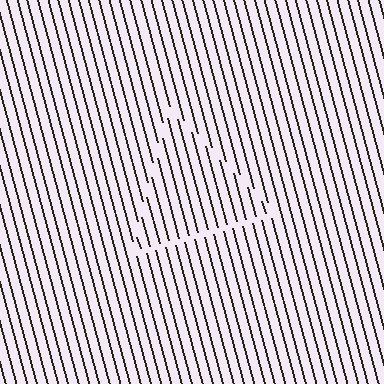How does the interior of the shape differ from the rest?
The interior of the shape contains the same grating, shifted by half a period — the contour is defined by the phase discontinuity where line-ends from the inner and outer gratings abut.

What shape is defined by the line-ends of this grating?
An illusory triangle. The interior of the shape contains the same grating, shifted by half a period — the contour is defined by the phase discontinuity where line-ends from the inner and outer gratings abut.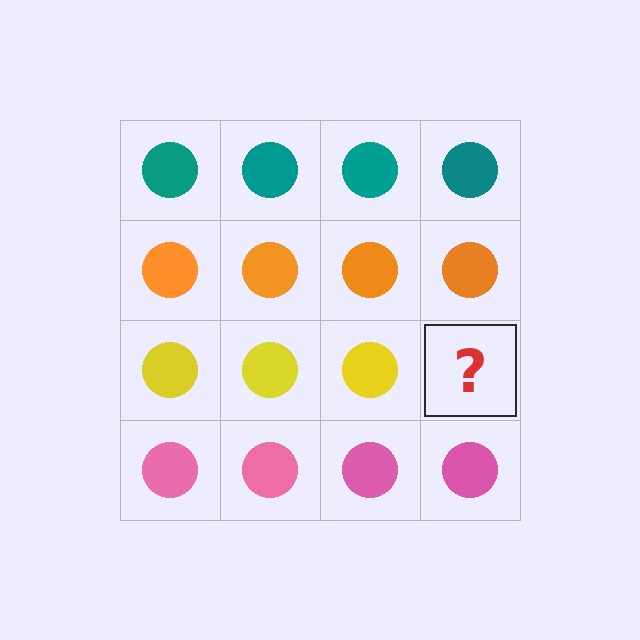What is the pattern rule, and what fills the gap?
The rule is that each row has a consistent color. The gap should be filled with a yellow circle.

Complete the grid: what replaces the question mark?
The question mark should be replaced with a yellow circle.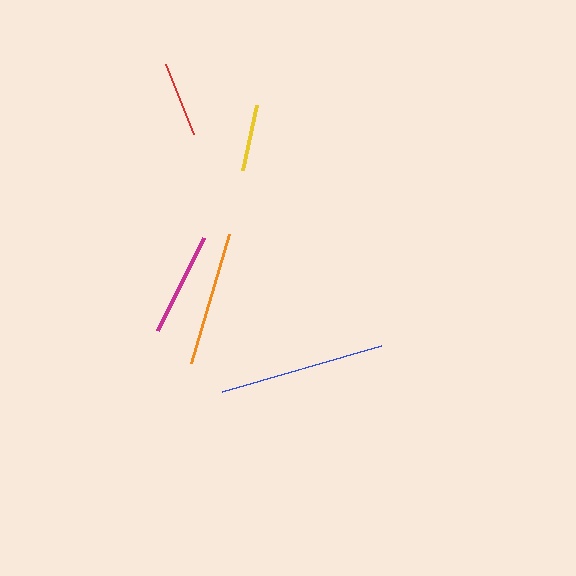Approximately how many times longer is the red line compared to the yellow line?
The red line is approximately 1.1 times the length of the yellow line.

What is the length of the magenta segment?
The magenta segment is approximately 104 pixels long.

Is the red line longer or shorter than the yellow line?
The red line is longer than the yellow line.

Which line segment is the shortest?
The yellow line is the shortest at approximately 67 pixels.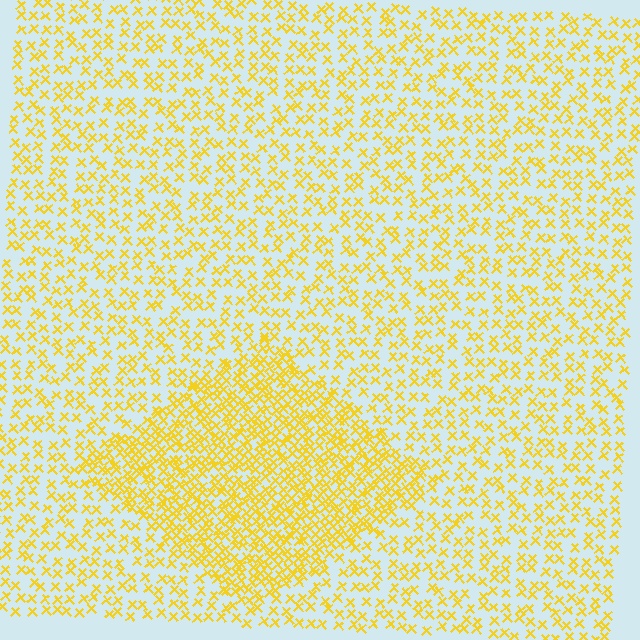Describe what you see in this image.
The image contains small yellow elements arranged at two different densities. A diamond-shaped region is visible where the elements are more densely packed than the surrounding area.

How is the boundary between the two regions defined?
The boundary is defined by a change in element density (approximately 2.2x ratio). All elements are the same color, size, and shape.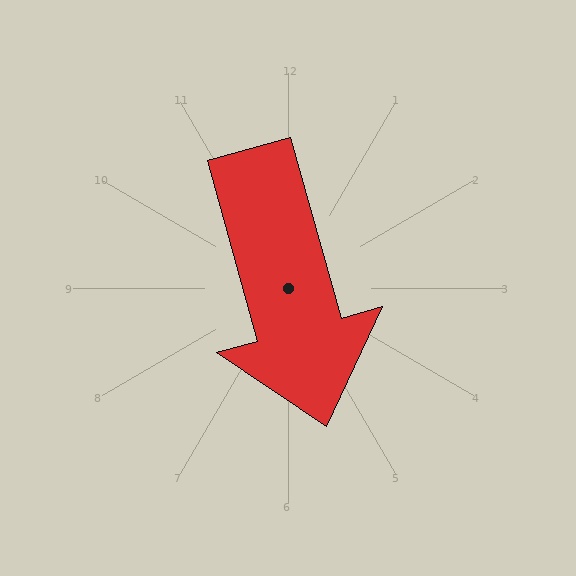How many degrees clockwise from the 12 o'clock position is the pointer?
Approximately 164 degrees.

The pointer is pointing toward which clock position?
Roughly 5 o'clock.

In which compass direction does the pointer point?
South.